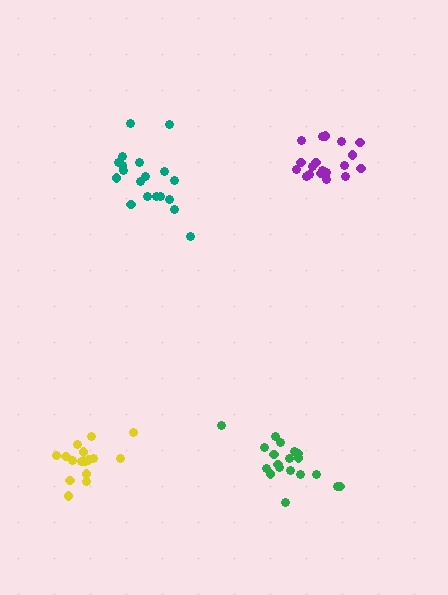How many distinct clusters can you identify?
There are 4 distinct clusters.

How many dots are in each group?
Group 1: 19 dots, Group 2: 19 dots, Group 3: 17 dots, Group 4: 19 dots (74 total).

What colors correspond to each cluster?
The clusters are colored: green, purple, yellow, teal.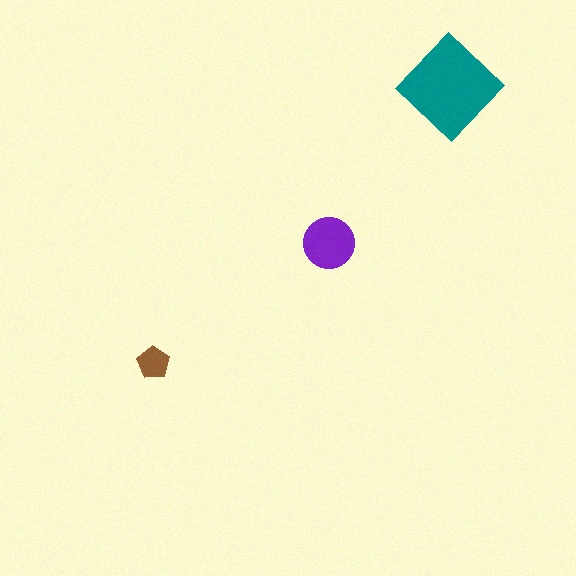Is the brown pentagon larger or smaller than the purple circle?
Smaller.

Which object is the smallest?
The brown pentagon.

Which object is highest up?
The teal diamond is topmost.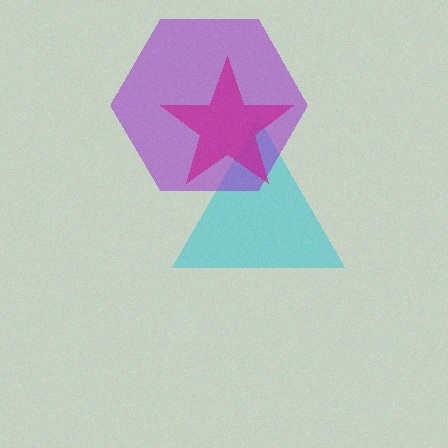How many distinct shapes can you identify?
There are 3 distinct shapes: a cyan triangle, a purple hexagon, a magenta star.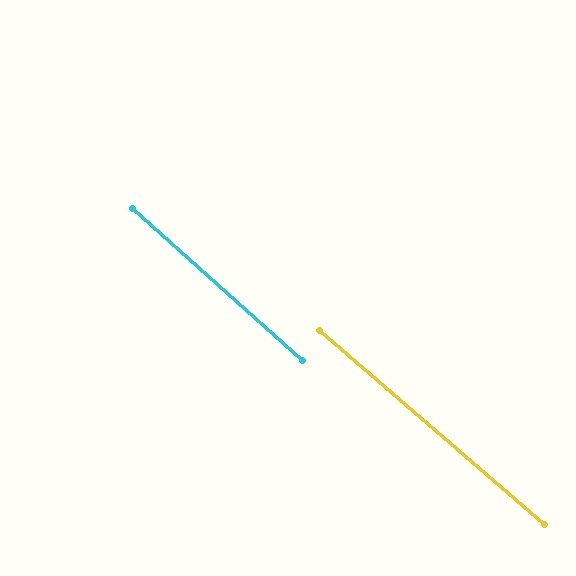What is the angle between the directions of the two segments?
Approximately 1 degree.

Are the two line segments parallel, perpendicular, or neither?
Parallel — their directions differ by only 1.0°.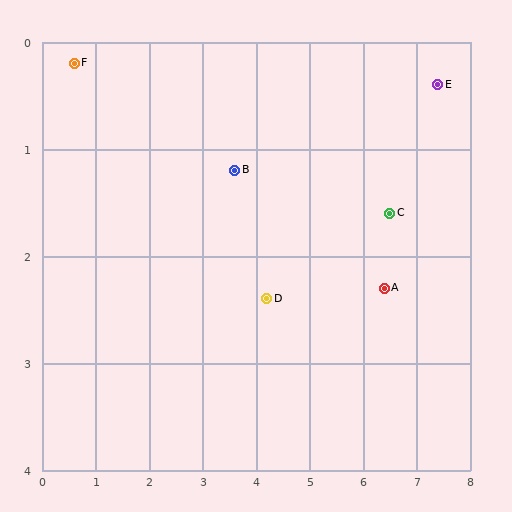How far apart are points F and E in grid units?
Points F and E are about 6.8 grid units apart.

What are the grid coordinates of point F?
Point F is at approximately (0.6, 0.2).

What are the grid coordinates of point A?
Point A is at approximately (6.4, 2.3).